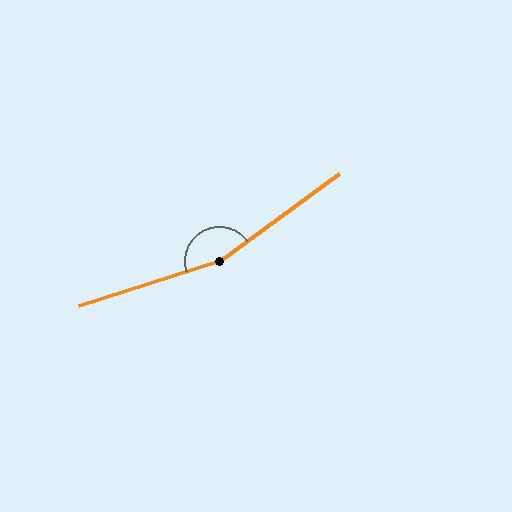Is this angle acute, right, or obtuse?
It is obtuse.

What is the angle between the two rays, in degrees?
Approximately 162 degrees.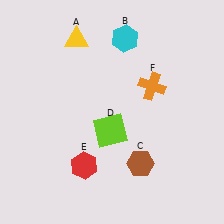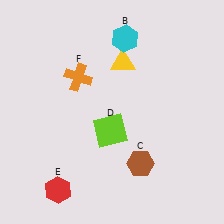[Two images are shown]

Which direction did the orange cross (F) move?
The orange cross (F) moved left.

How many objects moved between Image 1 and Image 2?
3 objects moved between the two images.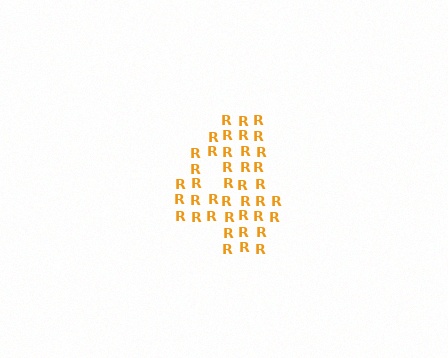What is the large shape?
The large shape is the digit 4.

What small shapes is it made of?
It is made of small letter R's.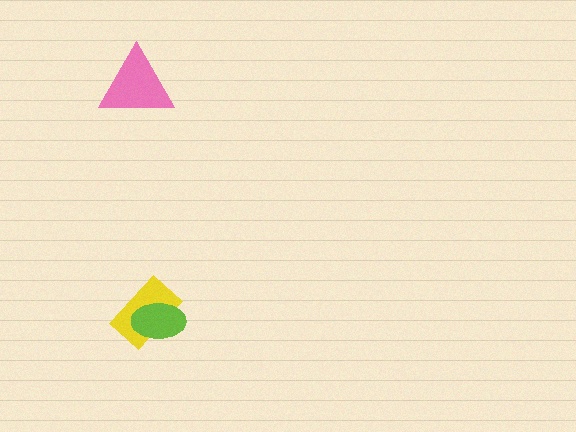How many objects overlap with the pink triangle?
0 objects overlap with the pink triangle.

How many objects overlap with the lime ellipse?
1 object overlaps with the lime ellipse.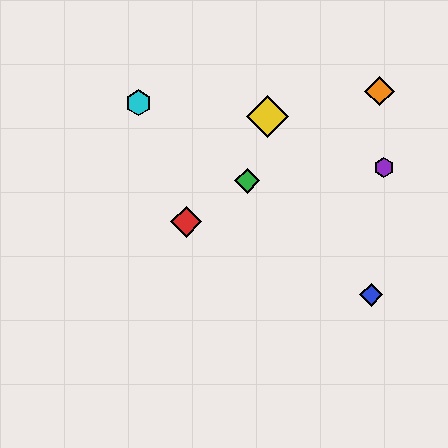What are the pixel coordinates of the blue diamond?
The blue diamond is at (371, 295).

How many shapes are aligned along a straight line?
3 shapes (the red diamond, the green diamond, the orange diamond) are aligned along a straight line.